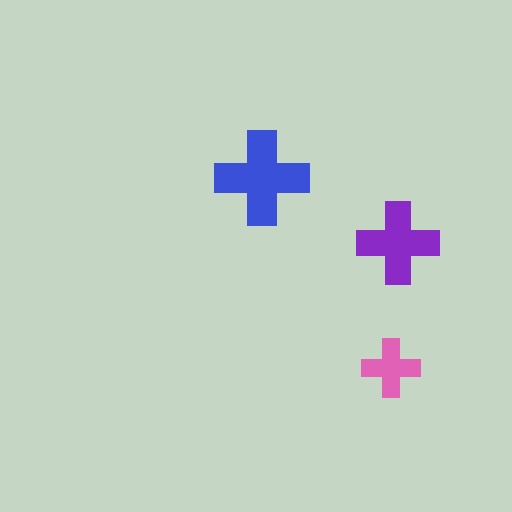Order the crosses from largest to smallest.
the blue one, the purple one, the pink one.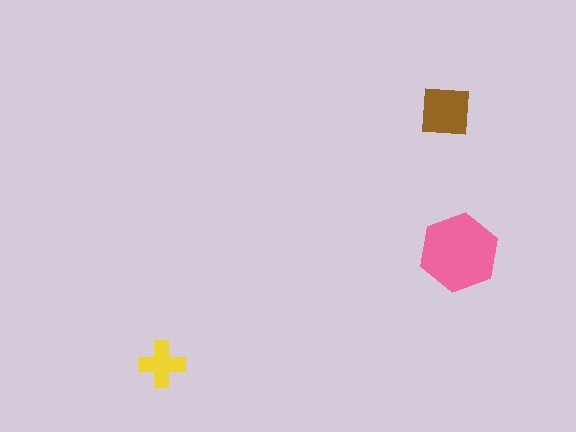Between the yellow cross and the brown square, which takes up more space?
The brown square.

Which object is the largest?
The pink hexagon.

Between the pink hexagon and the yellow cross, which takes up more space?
The pink hexagon.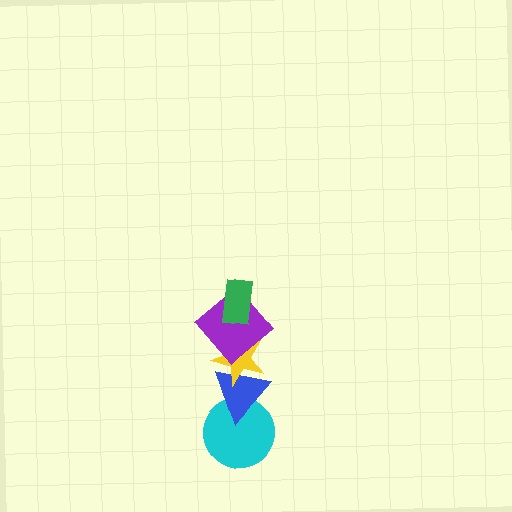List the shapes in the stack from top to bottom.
From top to bottom: the green rectangle, the purple diamond, the yellow star, the blue triangle, the cyan circle.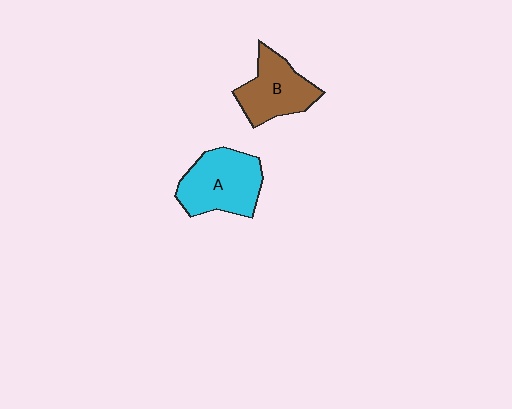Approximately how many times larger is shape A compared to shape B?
Approximately 1.2 times.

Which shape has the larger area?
Shape A (cyan).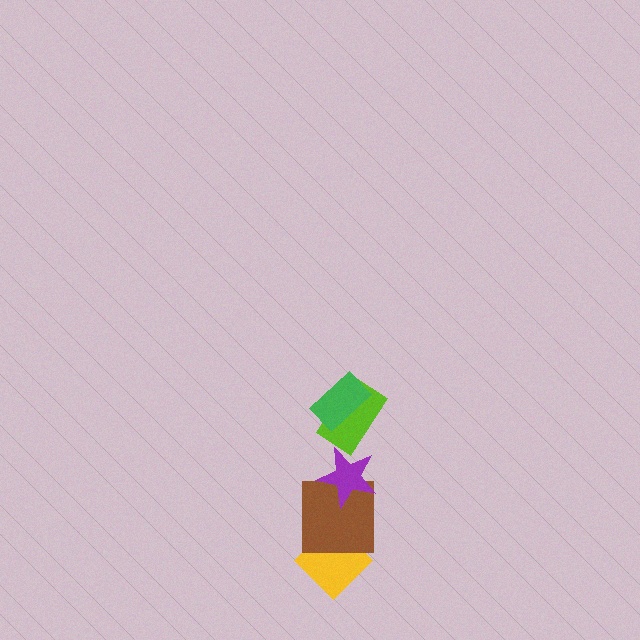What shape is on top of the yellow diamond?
The brown square is on top of the yellow diamond.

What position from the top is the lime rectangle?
The lime rectangle is 2nd from the top.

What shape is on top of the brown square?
The purple star is on top of the brown square.